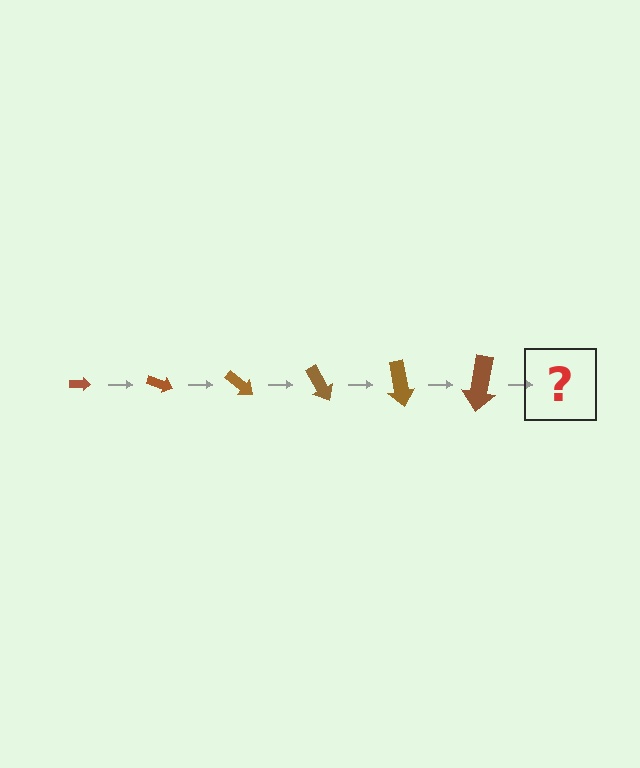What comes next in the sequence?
The next element should be an arrow, larger than the previous one and rotated 120 degrees from the start.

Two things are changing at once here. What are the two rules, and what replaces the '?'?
The two rules are that the arrow grows larger each step and it rotates 20 degrees each step. The '?' should be an arrow, larger than the previous one and rotated 120 degrees from the start.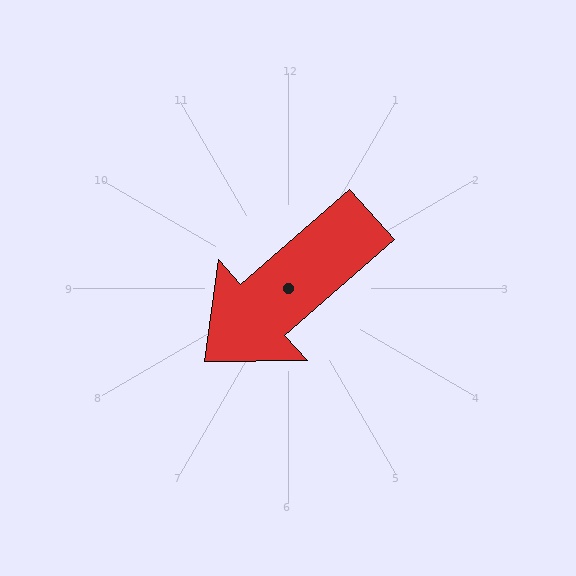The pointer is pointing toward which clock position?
Roughly 8 o'clock.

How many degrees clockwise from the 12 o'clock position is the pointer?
Approximately 229 degrees.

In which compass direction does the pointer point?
Southwest.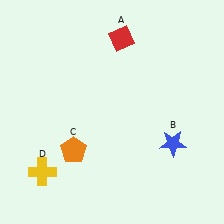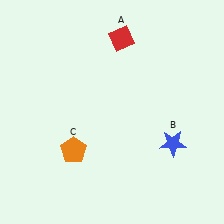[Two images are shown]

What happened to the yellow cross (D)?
The yellow cross (D) was removed in Image 2. It was in the bottom-left area of Image 1.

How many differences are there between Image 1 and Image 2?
There is 1 difference between the two images.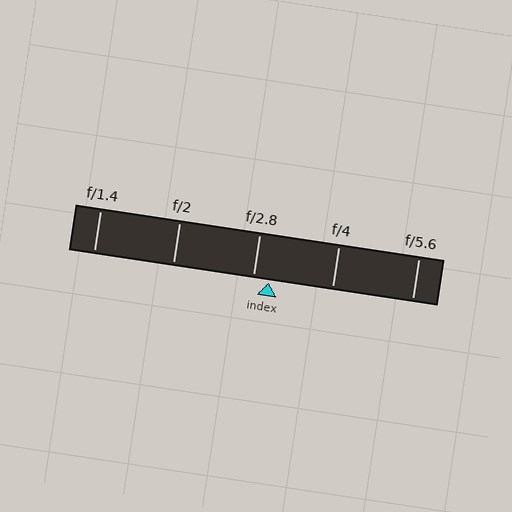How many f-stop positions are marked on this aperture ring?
There are 5 f-stop positions marked.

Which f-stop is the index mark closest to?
The index mark is closest to f/2.8.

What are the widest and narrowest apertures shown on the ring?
The widest aperture shown is f/1.4 and the narrowest is f/5.6.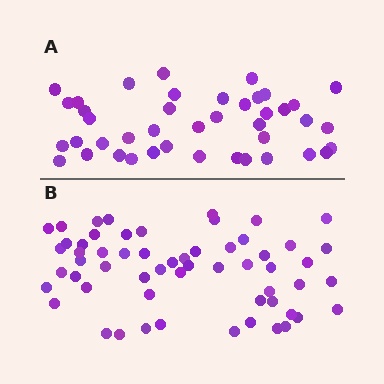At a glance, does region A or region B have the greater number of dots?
Region B (the bottom region) has more dots.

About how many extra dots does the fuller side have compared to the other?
Region B has approximately 15 more dots than region A.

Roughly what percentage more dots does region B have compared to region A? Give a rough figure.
About 40% more.